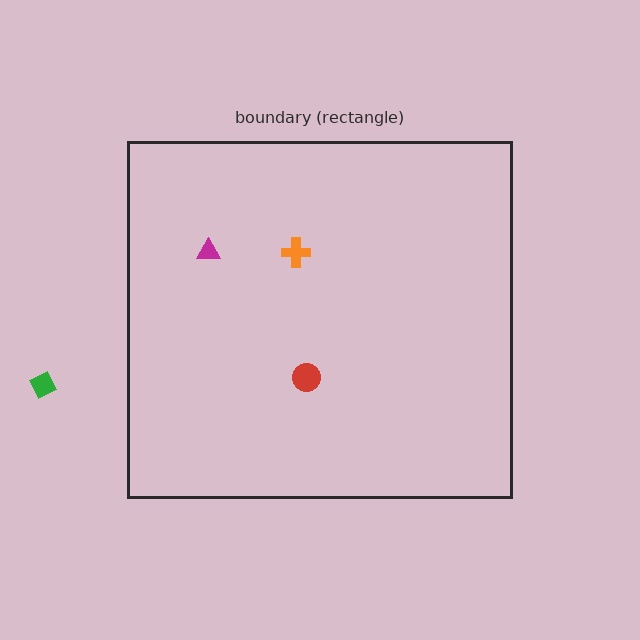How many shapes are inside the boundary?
3 inside, 1 outside.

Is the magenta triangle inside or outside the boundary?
Inside.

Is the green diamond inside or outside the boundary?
Outside.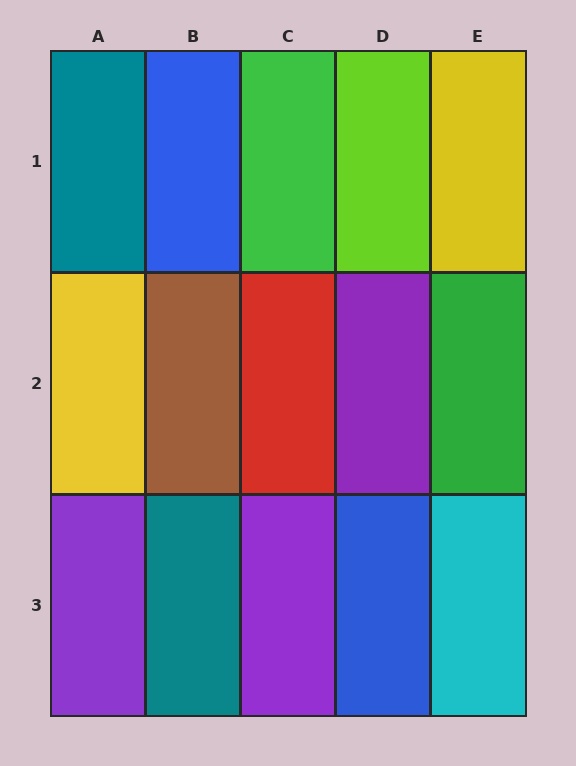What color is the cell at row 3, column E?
Cyan.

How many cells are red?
1 cell is red.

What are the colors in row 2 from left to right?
Yellow, brown, red, purple, green.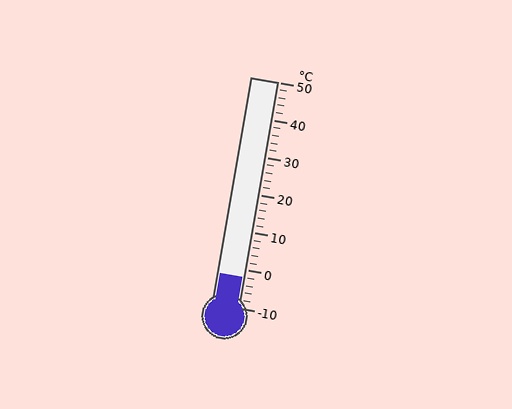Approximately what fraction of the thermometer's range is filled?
The thermometer is filled to approximately 15% of its range.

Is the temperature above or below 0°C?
The temperature is below 0°C.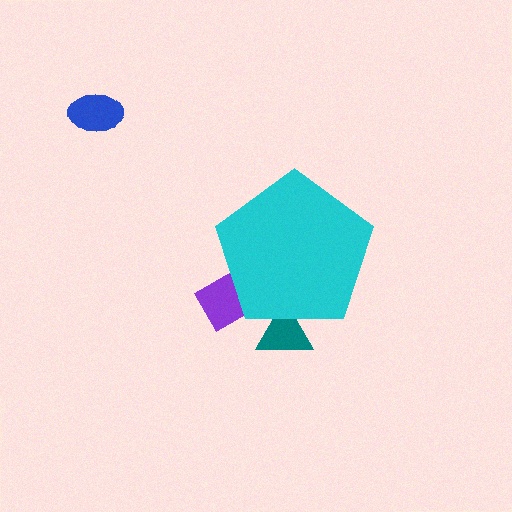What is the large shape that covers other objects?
A cyan pentagon.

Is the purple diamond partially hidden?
Yes, the purple diamond is partially hidden behind the cyan pentagon.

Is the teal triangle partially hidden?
Yes, the teal triangle is partially hidden behind the cyan pentagon.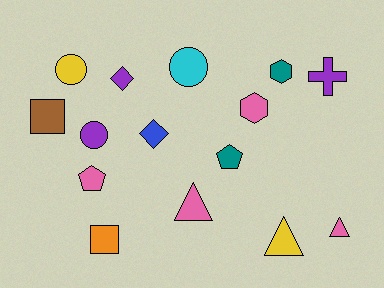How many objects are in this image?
There are 15 objects.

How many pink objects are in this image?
There are 4 pink objects.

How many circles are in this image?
There are 3 circles.